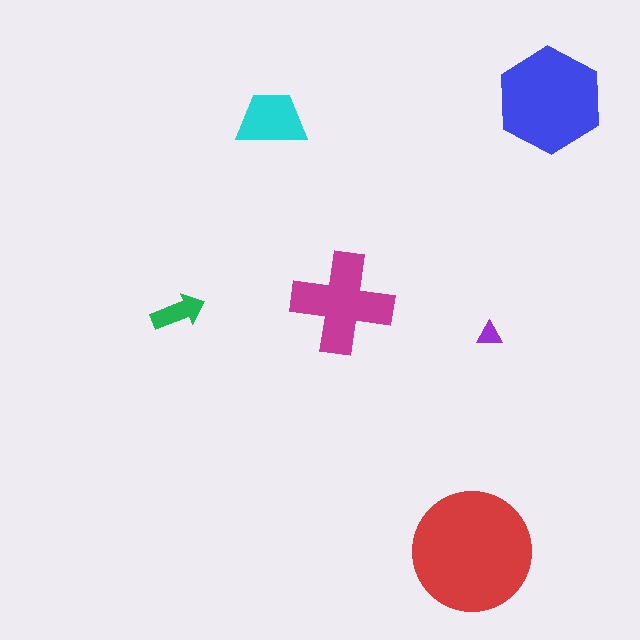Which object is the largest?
The red circle.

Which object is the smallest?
The purple triangle.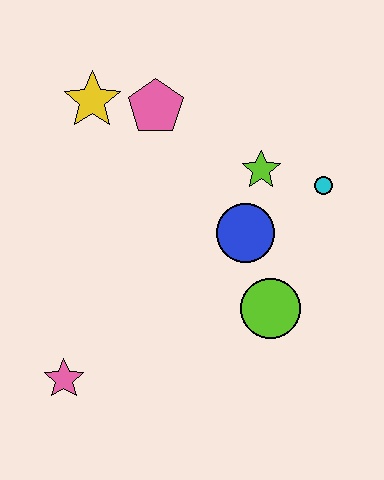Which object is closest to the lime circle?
The blue circle is closest to the lime circle.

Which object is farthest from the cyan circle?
The pink star is farthest from the cyan circle.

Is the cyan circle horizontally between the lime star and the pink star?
No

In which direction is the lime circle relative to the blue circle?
The lime circle is below the blue circle.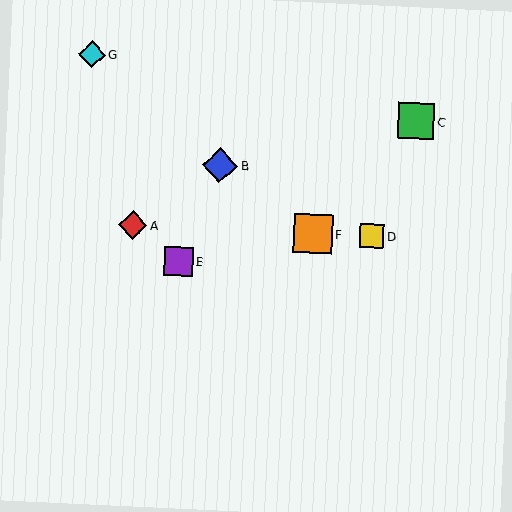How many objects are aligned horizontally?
3 objects (A, D, F) are aligned horizontally.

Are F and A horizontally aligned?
Yes, both are at y≈234.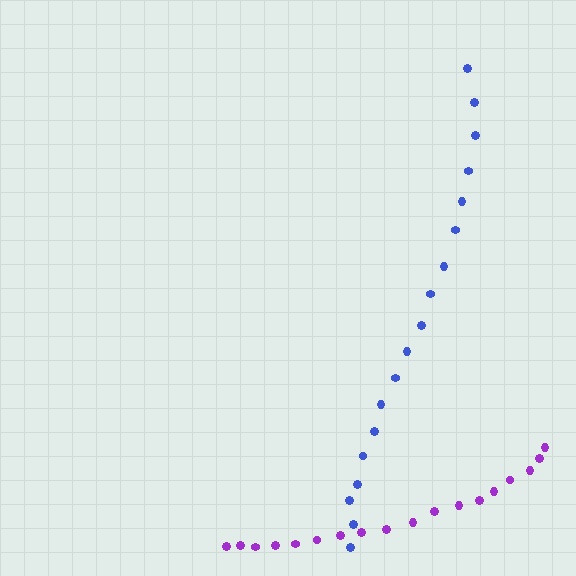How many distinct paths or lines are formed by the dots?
There are 2 distinct paths.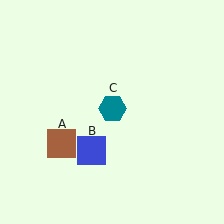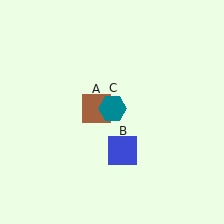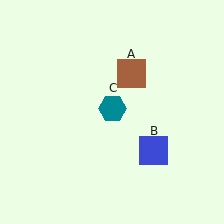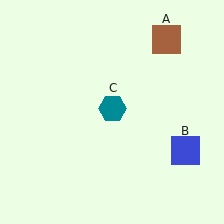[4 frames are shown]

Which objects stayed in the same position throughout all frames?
Teal hexagon (object C) remained stationary.